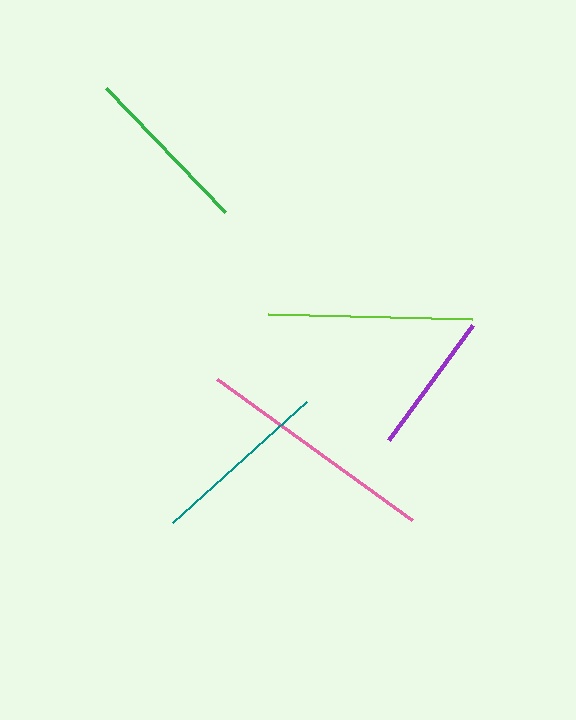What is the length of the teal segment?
The teal segment is approximately 180 pixels long.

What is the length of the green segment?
The green segment is approximately 172 pixels long.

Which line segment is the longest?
The pink line is the longest at approximately 241 pixels.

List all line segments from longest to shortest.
From longest to shortest: pink, lime, teal, green, purple.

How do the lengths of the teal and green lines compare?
The teal and green lines are approximately the same length.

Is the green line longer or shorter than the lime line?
The lime line is longer than the green line.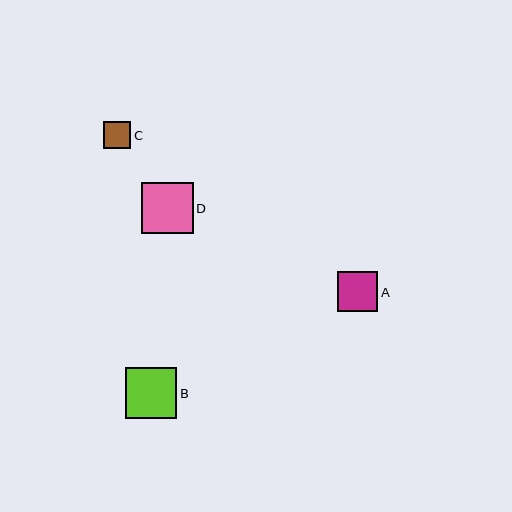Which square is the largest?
Square B is the largest with a size of approximately 51 pixels.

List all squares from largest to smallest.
From largest to smallest: B, D, A, C.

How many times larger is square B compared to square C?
Square B is approximately 1.9 times the size of square C.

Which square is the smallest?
Square C is the smallest with a size of approximately 27 pixels.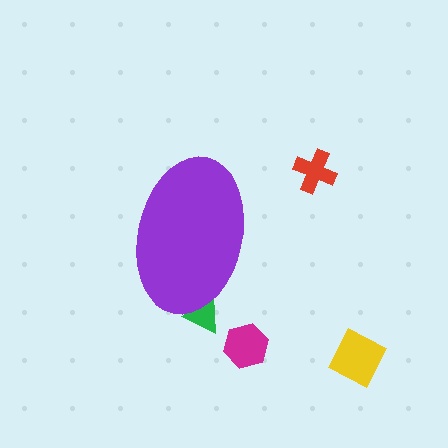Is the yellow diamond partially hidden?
No, the yellow diamond is fully visible.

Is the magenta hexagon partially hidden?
No, the magenta hexagon is fully visible.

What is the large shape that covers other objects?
A purple ellipse.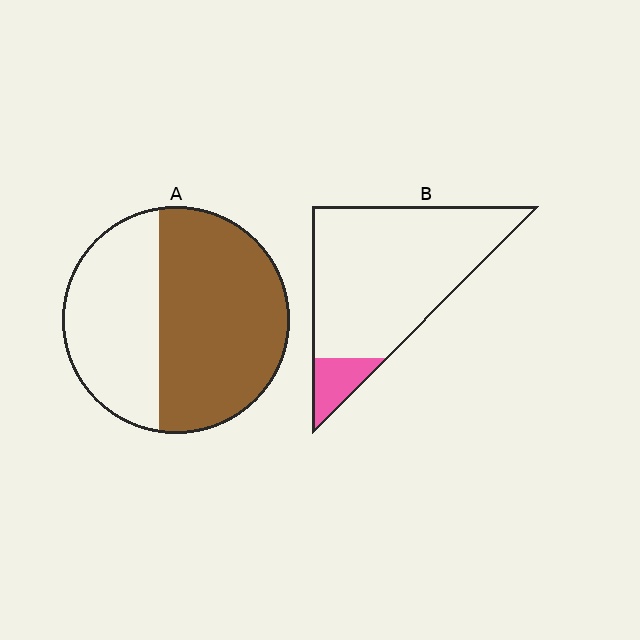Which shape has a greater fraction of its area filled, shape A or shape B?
Shape A.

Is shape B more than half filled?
No.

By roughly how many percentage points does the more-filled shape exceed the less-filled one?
By roughly 50 percentage points (A over B).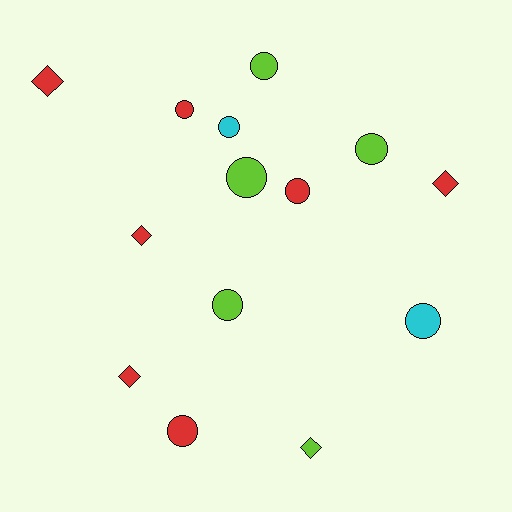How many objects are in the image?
There are 14 objects.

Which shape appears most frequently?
Circle, with 9 objects.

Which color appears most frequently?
Red, with 7 objects.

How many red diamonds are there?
There are 4 red diamonds.